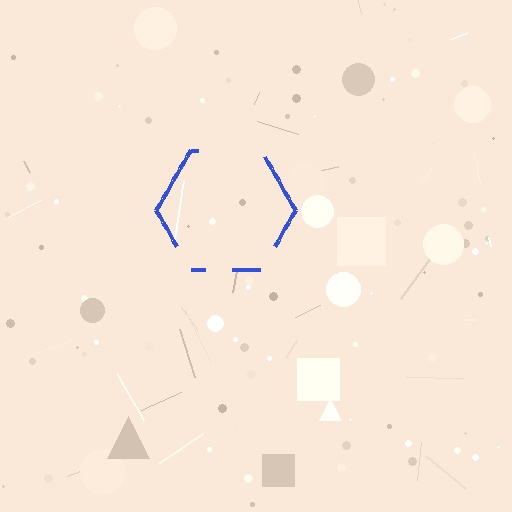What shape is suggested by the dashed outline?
The dashed outline suggests a hexagon.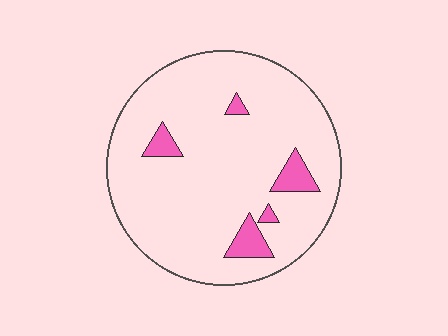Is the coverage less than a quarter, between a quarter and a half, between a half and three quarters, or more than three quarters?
Less than a quarter.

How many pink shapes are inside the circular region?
5.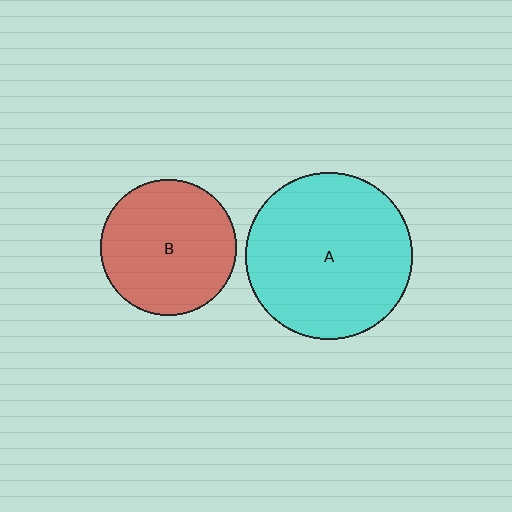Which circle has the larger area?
Circle A (cyan).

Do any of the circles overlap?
No, none of the circles overlap.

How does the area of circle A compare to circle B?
Approximately 1.5 times.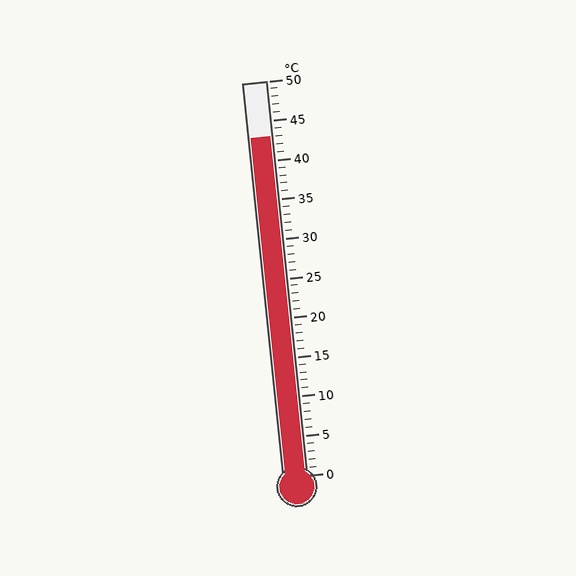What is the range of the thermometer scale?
The thermometer scale ranges from 0°C to 50°C.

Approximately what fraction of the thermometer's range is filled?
The thermometer is filled to approximately 85% of its range.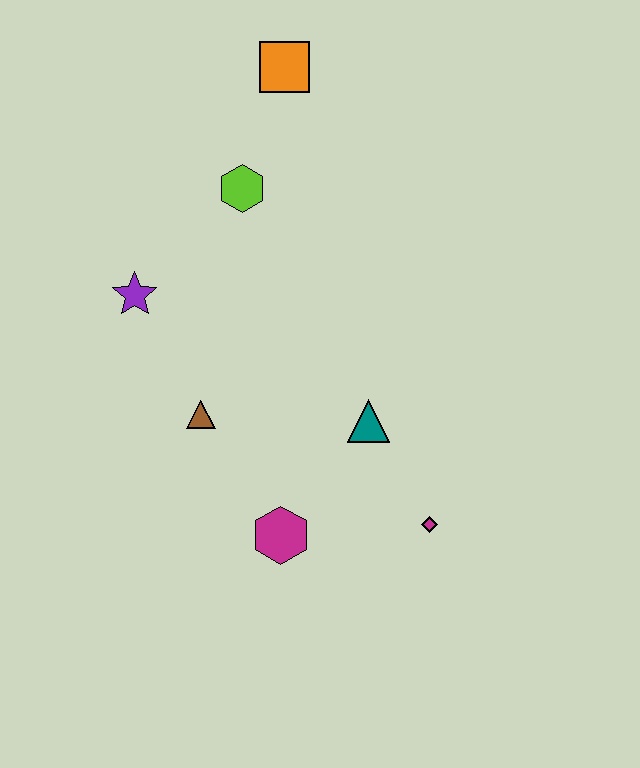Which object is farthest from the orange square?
The magenta diamond is farthest from the orange square.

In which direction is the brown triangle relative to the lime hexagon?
The brown triangle is below the lime hexagon.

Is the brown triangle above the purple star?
No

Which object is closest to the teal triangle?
The magenta diamond is closest to the teal triangle.